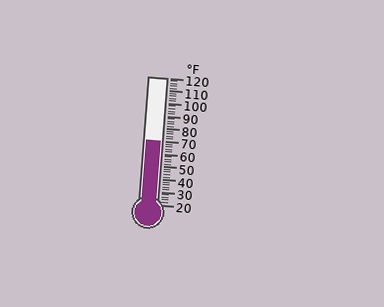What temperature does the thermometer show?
The thermometer shows approximately 70°F.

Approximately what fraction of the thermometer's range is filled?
The thermometer is filled to approximately 50% of its range.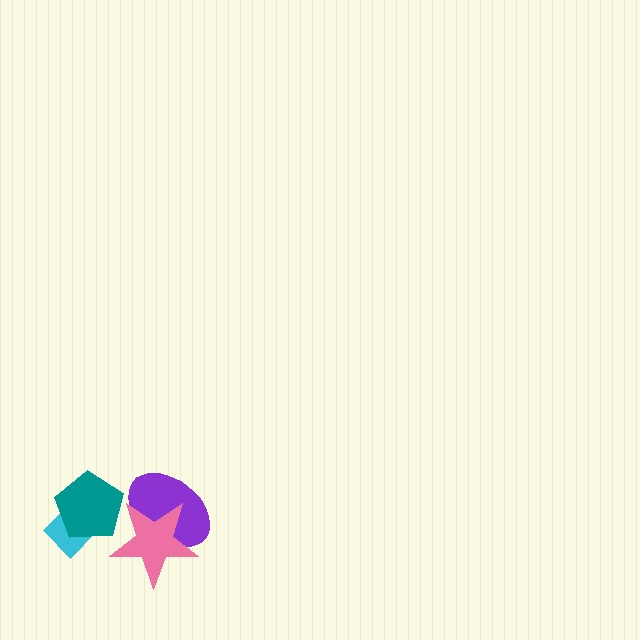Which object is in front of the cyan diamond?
The teal pentagon is in front of the cyan diamond.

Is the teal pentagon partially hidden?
Yes, it is partially covered by another shape.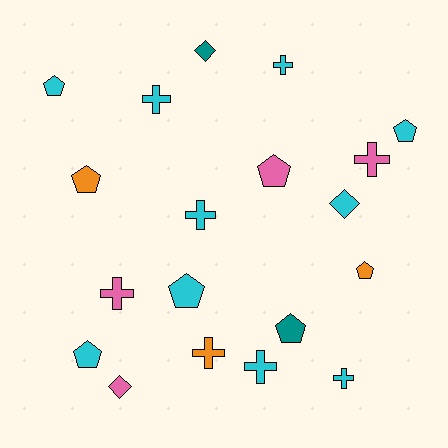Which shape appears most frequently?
Cross, with 8 objects.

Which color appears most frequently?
Cyan, with 10 objects.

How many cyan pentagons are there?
There are 4 cyan pentagons.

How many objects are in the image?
There are 19 objects.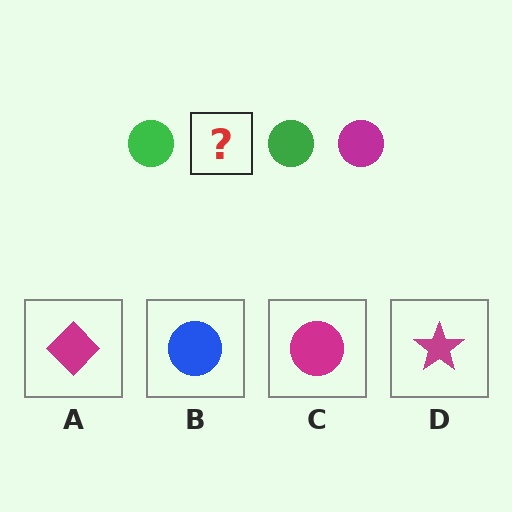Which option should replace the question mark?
Option C.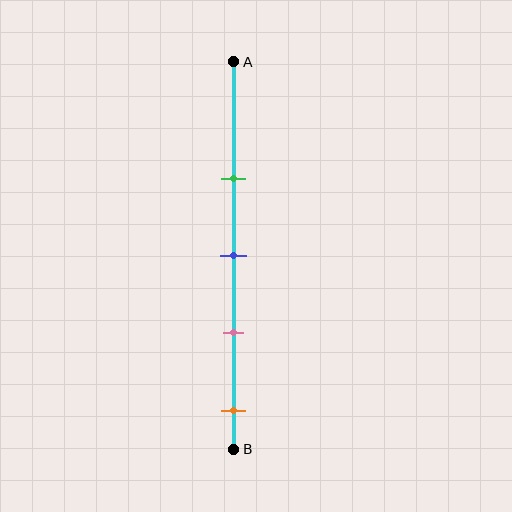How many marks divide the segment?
There are 4 marks dividing the segment.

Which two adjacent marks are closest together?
The blue and pink marks are the closest adjacent pair.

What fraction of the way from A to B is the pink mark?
The pink mark is approximately 70% (0.7) of the way from A to B.